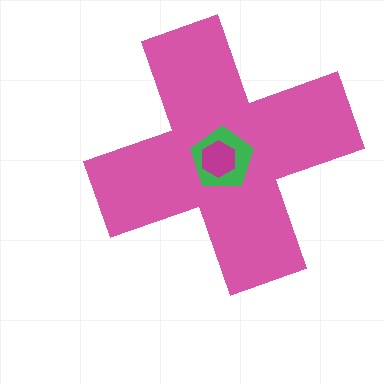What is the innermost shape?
The magenta hexagon.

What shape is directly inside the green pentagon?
The magenta hexagon.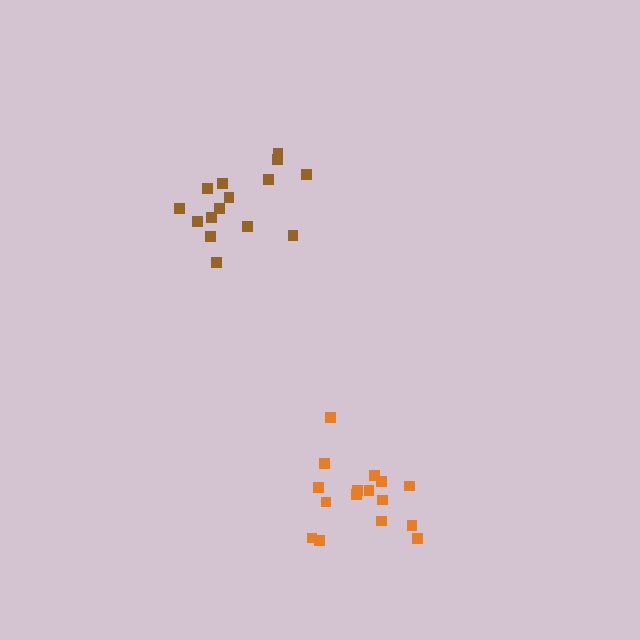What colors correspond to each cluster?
The clusters are colored: orange, brown.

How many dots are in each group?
Group 1: 16 dots, Group 2: 15 dots (31 total).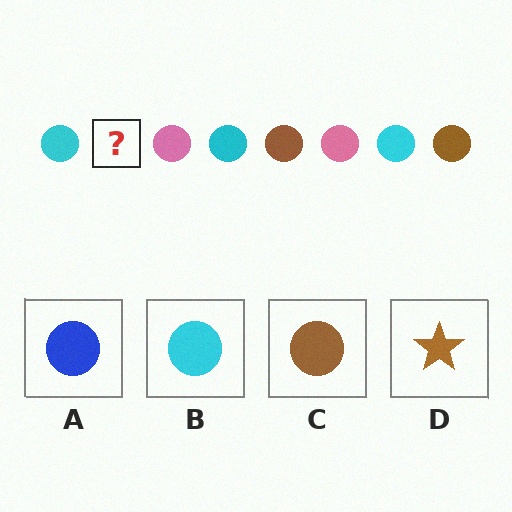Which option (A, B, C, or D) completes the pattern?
C.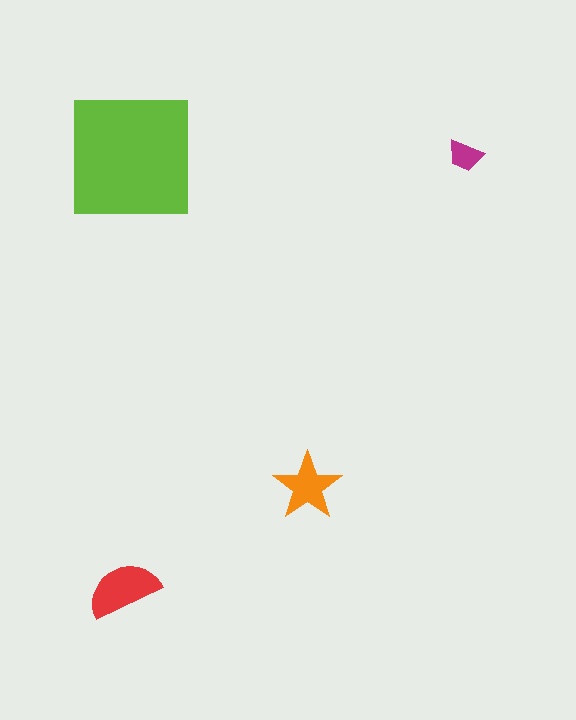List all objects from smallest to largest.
The magenta trapezoid, the orange star, the red semicircle, the lime square.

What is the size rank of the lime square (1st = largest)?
1st.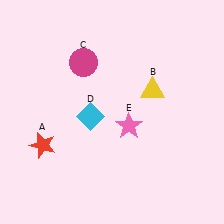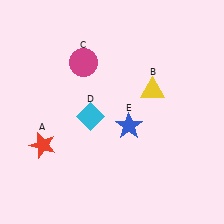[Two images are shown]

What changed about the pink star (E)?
In Image 1, E is pink. In Image 2, it changed to blue.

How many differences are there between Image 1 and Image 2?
There is 1 difference between the two images.